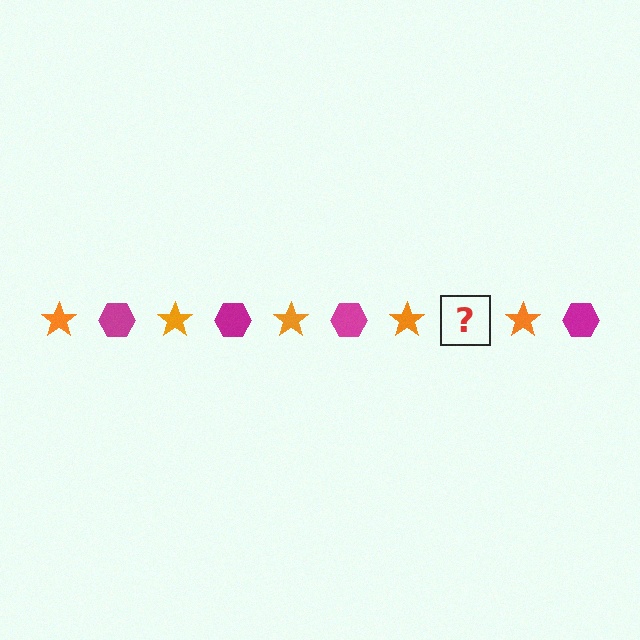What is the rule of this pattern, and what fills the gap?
The rule is that the pattern alternates between orange star and magenta hexagon. The gap should be filled with a magenta hexagon.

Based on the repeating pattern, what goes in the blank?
The blank should be a magenta hexagon.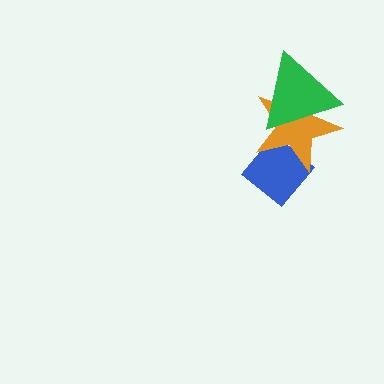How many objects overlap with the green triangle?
1 object overlaps with the green triangle.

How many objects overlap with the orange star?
2 objects overlap with the orange star.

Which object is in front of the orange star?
The green triangle is in front of the orange star.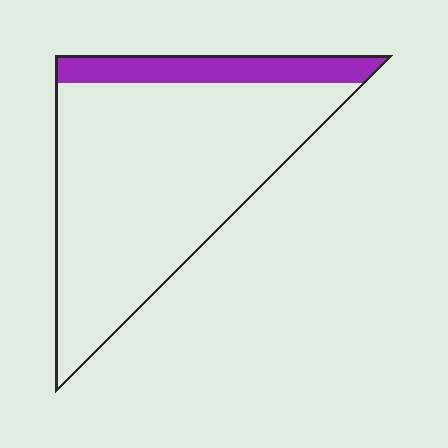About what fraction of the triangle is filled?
About one sixth (1/6).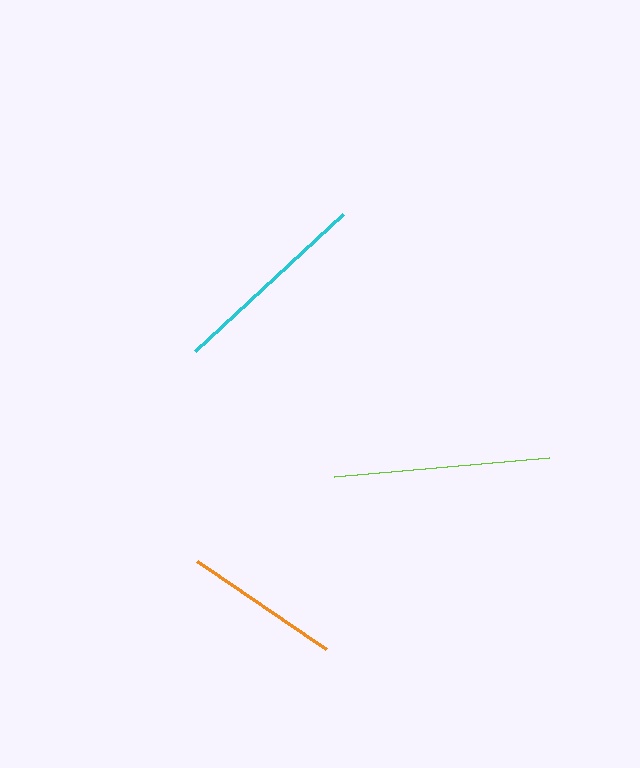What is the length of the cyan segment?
The cyan segment is approximately 201 pixels long.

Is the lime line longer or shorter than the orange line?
The lime line is longer than the orange line.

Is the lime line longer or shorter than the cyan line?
The lime line is longer than the cyan line.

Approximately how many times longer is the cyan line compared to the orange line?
The cyan line is approximately 1.3 times the length of the orange line.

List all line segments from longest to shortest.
From longest to shortest: lime, cyan, orange.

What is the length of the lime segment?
The lime segment is approximately 216 pixels long.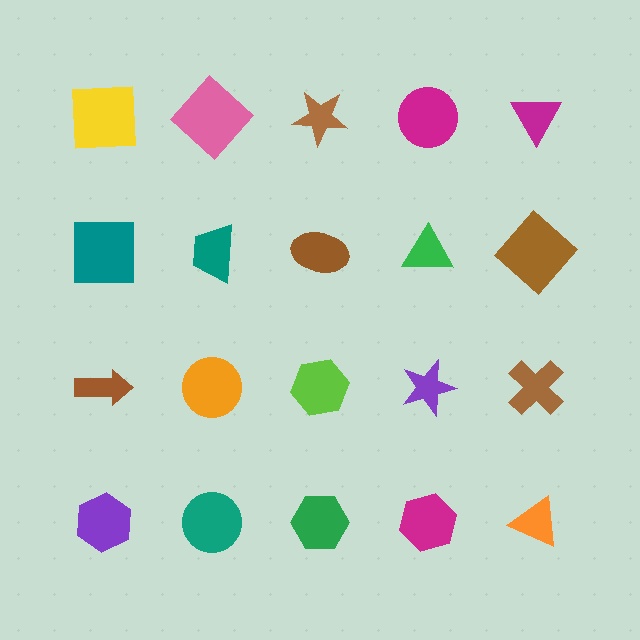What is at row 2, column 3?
A brown ellipse.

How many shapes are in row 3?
5 shapes.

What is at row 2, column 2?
A teal trapezoid.